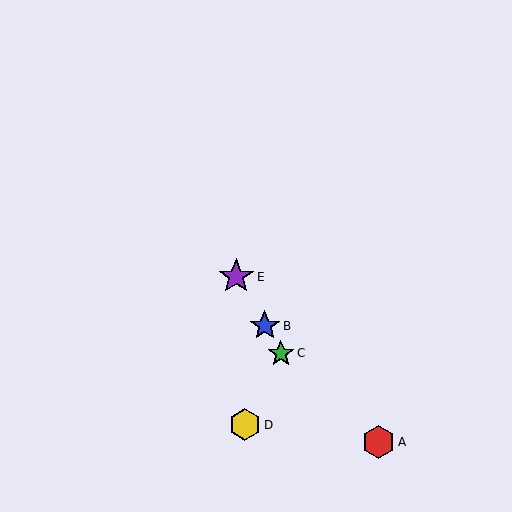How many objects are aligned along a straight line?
3 objects (B, C, E) are aligned along a straight line.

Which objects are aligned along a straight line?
Objects B, C, E are aligned along a straight line.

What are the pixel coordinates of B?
Object B is at (265, 326).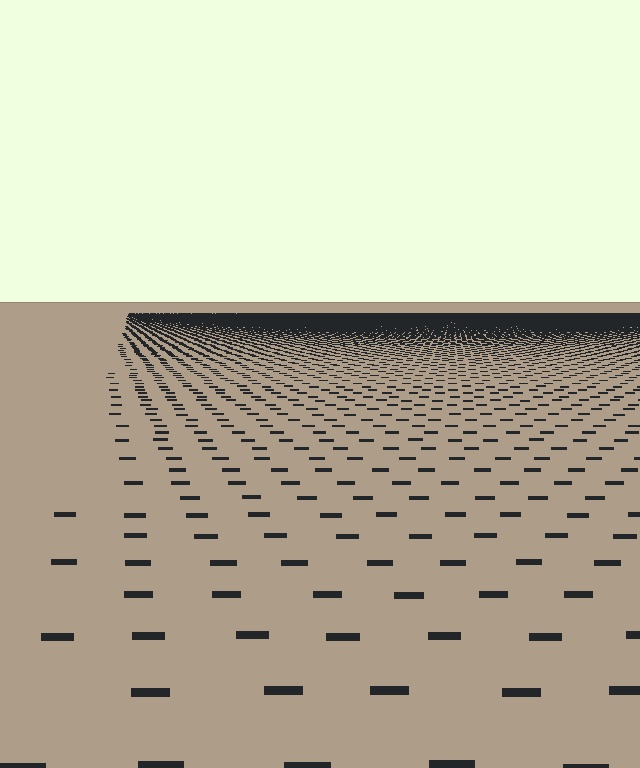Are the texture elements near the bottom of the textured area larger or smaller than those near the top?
Larger. Near the bottom, elements are closer to the viewer and appear at a bigger on-screen size.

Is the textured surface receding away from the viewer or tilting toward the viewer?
The surface is receding away from the viewer. Texture elements get smaller and denser toward the top.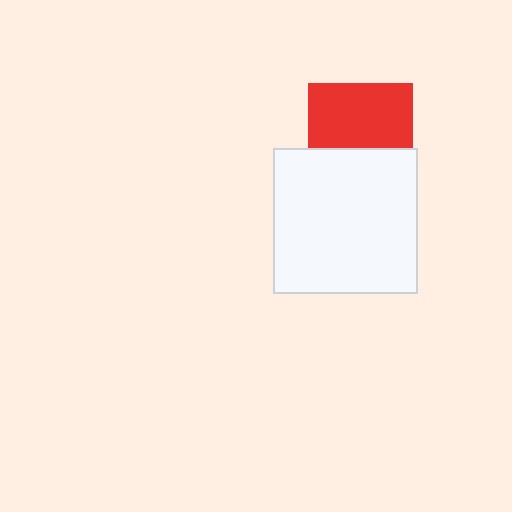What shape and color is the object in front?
The object in front is a white square.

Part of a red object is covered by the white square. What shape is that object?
It is a square.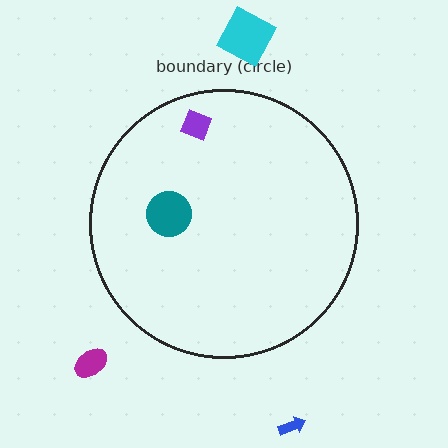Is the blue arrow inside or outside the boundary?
Outside.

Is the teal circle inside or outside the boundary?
Inside.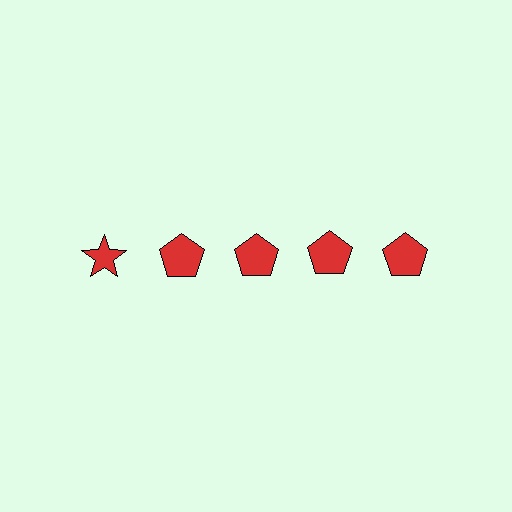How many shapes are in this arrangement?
There are 5 shapes arranged in a grid pattern.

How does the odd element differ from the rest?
It has a different shape: star instead of pentagon.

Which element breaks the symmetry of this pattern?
The red star in the top row, leftmost column breaks the symmetry. All other shapes are red pentagons.